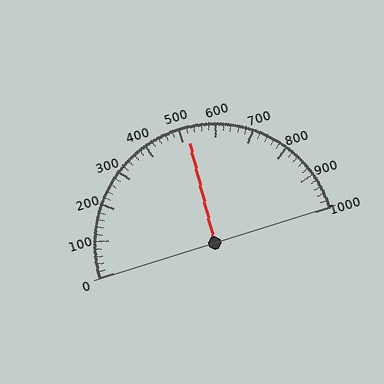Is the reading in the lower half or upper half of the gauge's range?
The reading is in the upper half of the range (0 to 1000).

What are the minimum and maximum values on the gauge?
The gauge ranges from 0 to 1000.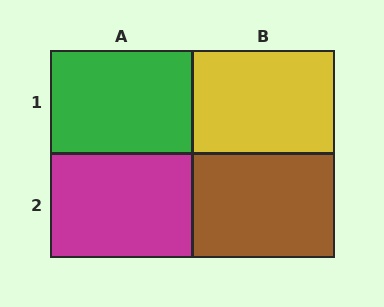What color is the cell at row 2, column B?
Brown.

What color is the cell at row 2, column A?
Magenta.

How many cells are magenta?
1 cell is magenta.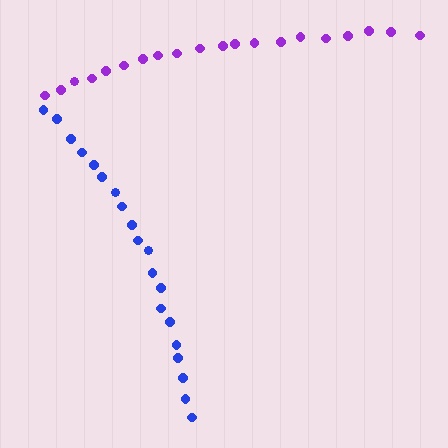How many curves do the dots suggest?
There are 2 distinct paths.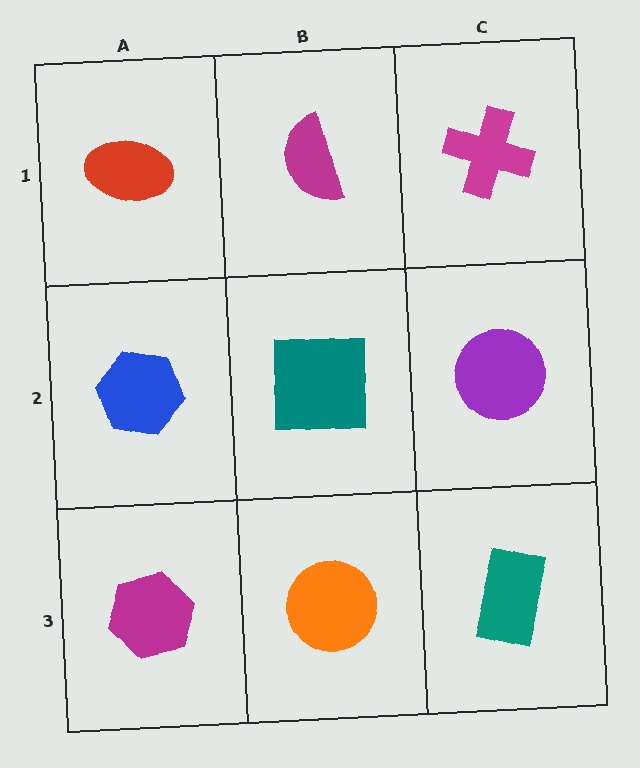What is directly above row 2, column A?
A red ellipse.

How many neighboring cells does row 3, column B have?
3.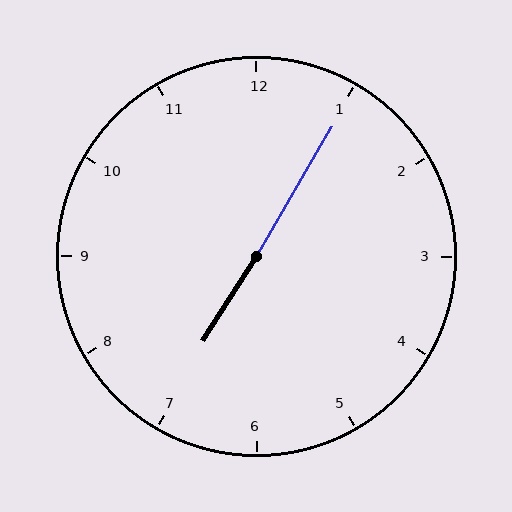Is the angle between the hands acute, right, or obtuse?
It is obtuse.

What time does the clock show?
7:05.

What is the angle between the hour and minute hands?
Approximately 178 degrees.